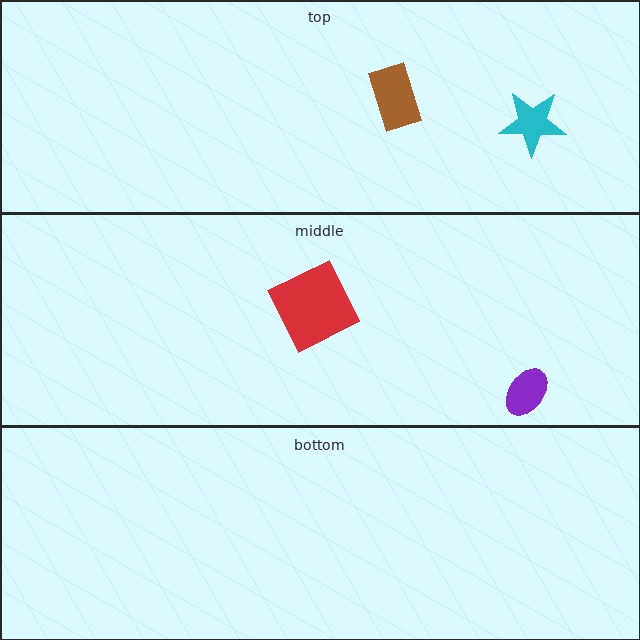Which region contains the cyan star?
The top region.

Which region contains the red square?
The middle region.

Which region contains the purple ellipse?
The middle region.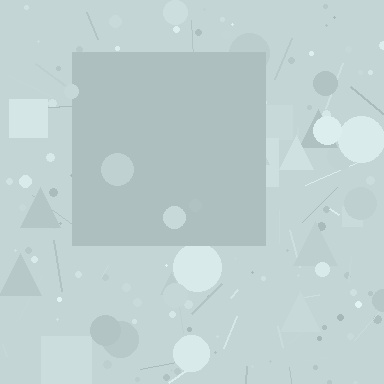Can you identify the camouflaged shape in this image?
The camouflaged shape is a square.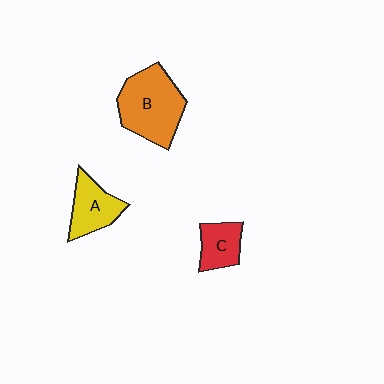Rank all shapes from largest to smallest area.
From largest to smallest: B (orange), A (yellow), C (red).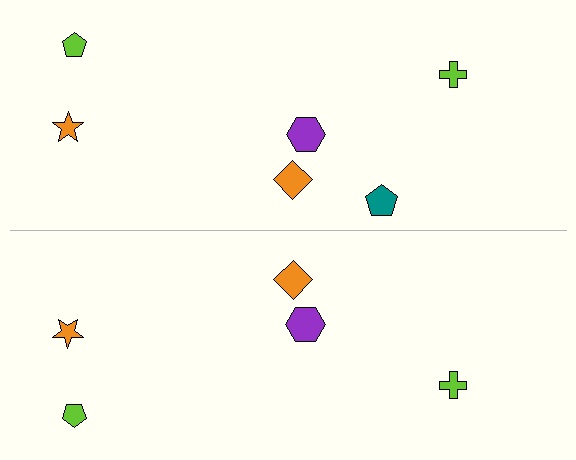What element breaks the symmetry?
A teal pentagon is missing from the bottom side.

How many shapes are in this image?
There are 11 shapes in this image.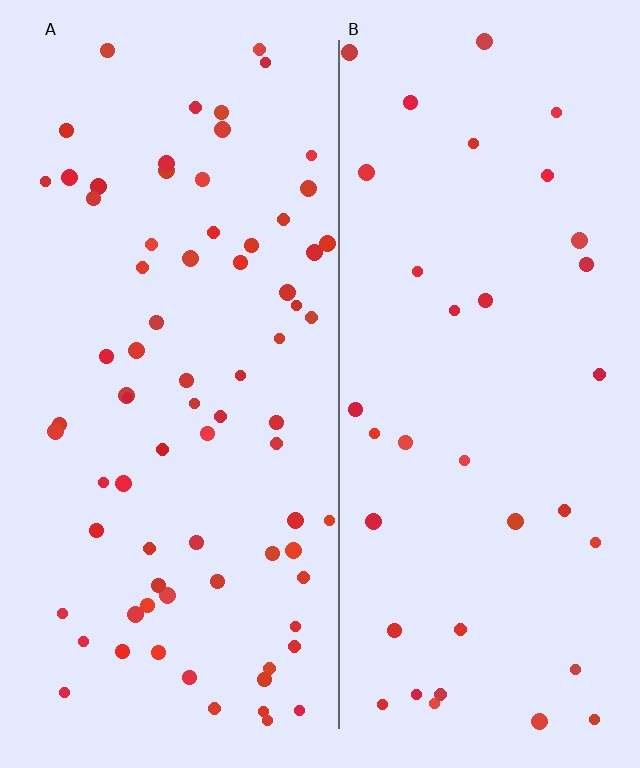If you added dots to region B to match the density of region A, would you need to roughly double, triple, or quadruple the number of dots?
Approximately double.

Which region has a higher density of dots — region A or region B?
A (the left).